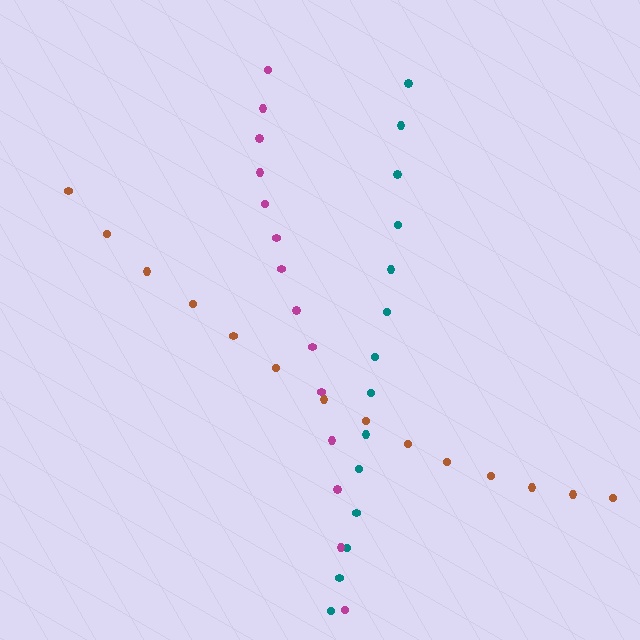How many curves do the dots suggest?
There are 3 distinct paths.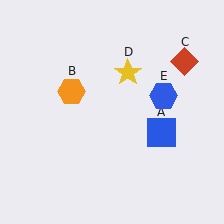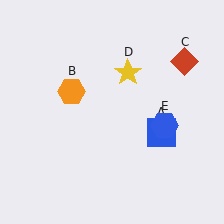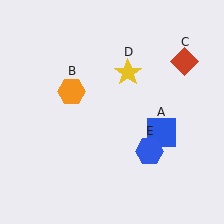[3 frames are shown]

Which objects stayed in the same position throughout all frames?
Blue square (object A) and orange hexagon (object B) and red diamond (object C) and yellow star (object D) remained stationary.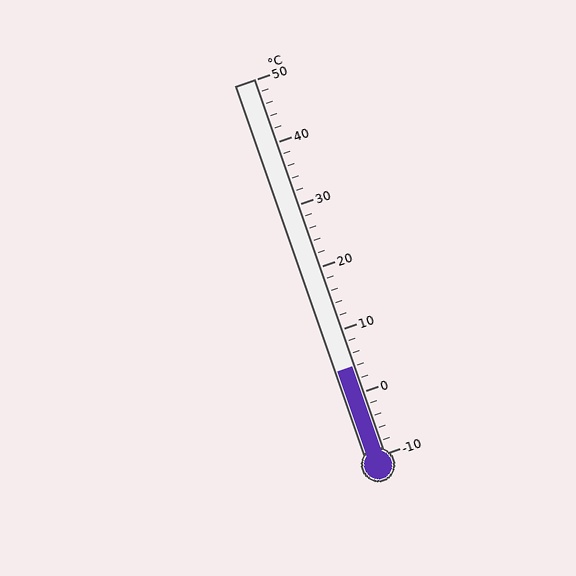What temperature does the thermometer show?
The thermometer shows approximately 4°C.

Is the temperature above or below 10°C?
The temperature is below 10°C.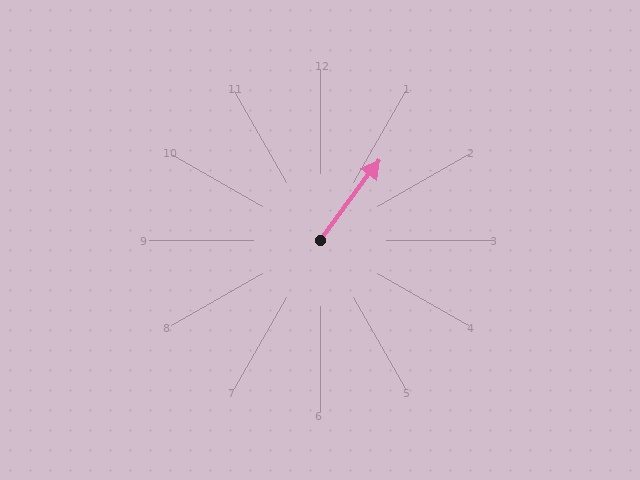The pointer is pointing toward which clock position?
Roughly 1 o'clock.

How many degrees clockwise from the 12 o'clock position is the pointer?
Approximately 36 degrees.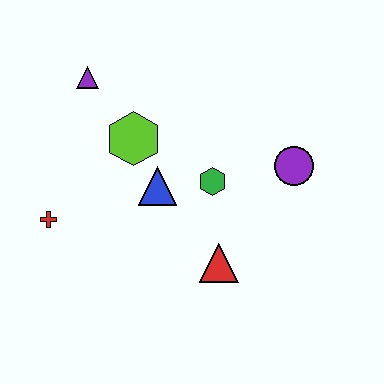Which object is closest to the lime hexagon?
The blue triangle is closest to the lime hexagon.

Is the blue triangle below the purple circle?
Yes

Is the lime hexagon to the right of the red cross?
Yes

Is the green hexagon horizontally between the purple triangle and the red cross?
No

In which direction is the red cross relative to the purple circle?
The red cross is to the left of the purple circle.